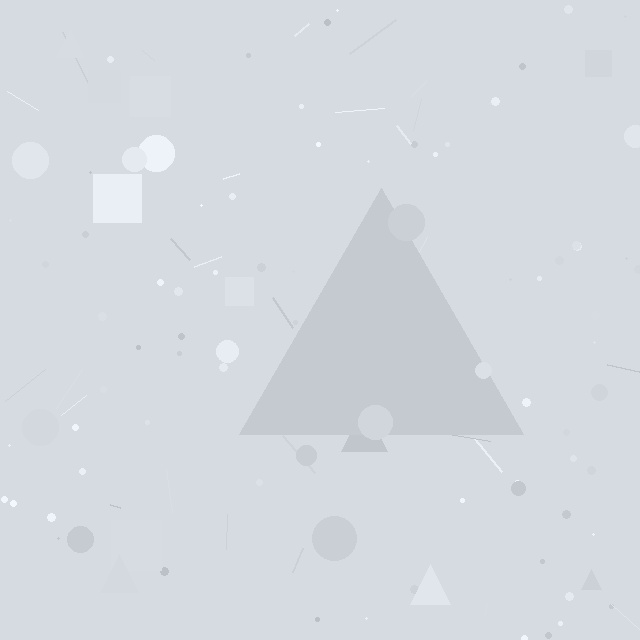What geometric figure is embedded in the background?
A triangle is embedded in the background.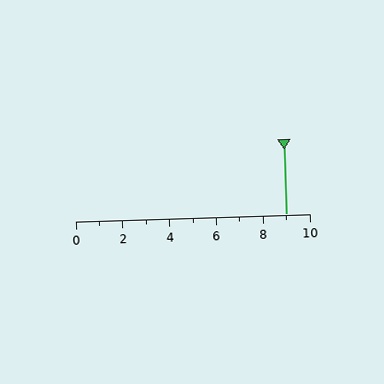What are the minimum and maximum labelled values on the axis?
The axis runs from 0 to 10.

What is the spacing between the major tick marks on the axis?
The major ticks are spaced 2 apart.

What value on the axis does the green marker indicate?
The marker indicates approximately 9.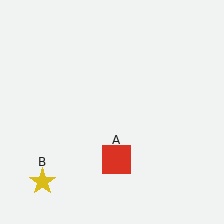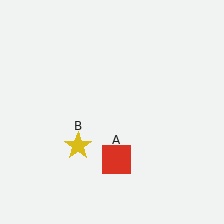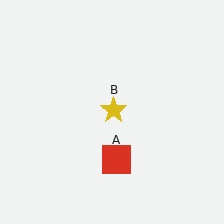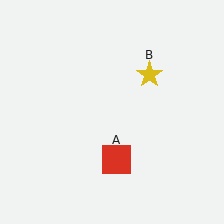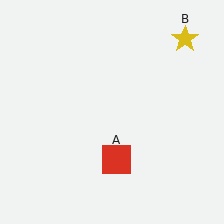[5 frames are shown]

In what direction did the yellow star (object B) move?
The yellow star (object B) moved up and to the right.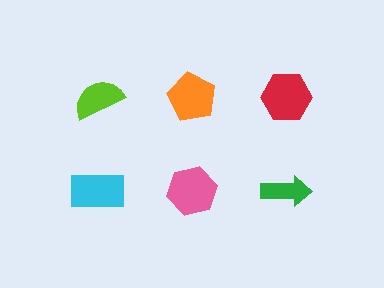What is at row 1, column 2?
An orange pentagon.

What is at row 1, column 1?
A lime semicircle.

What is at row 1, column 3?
A red hexagon.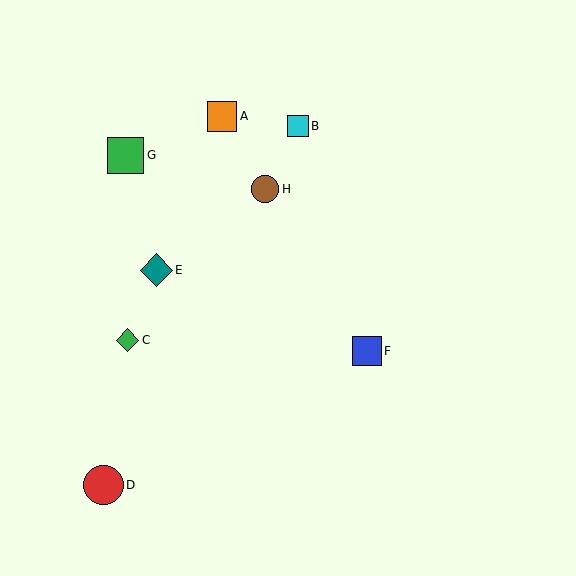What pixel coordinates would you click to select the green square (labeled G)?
Click at (125, 155) to select the green square G.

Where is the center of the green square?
The center of the green square is at (125, 155).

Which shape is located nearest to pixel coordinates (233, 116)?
The orange square (labeled A) at (222, 116) is nearest to that location.